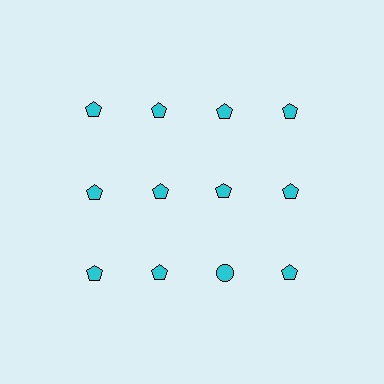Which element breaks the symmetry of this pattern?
The cyan circle in the third row, center column breaks the symmetry. All other shapes are cyan pentagons.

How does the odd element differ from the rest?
It has a different shape: circle instead of pentagon.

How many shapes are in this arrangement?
There are 12 shapes arranged in a grid pattern.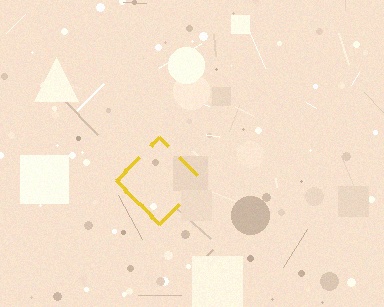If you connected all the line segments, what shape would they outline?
They would outline a diamond.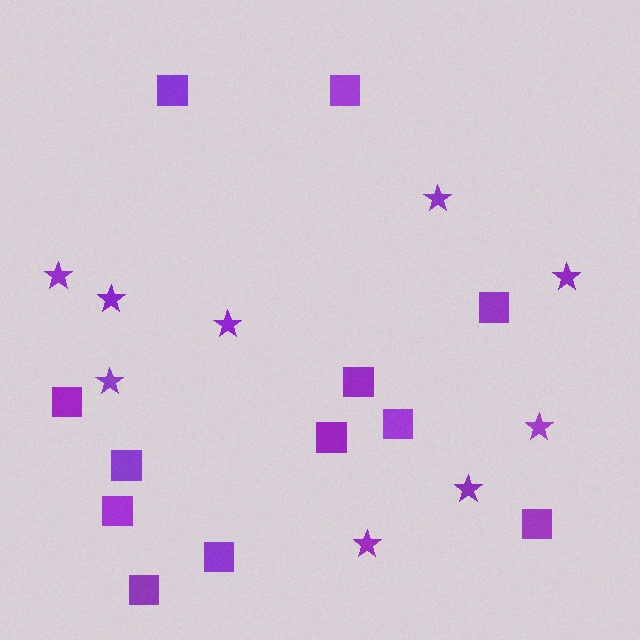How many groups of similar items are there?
There are 2 groups: one group of stars (9) and one group of squares (12).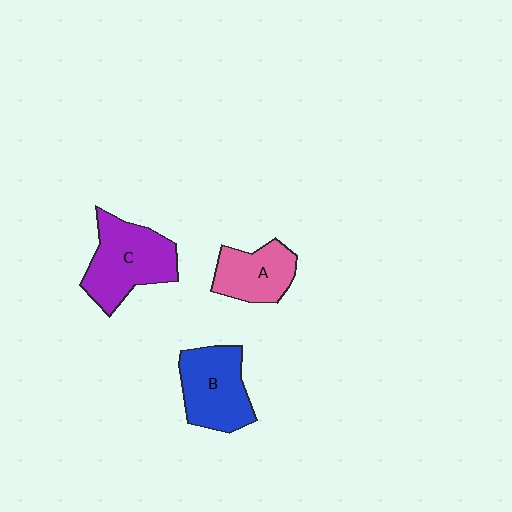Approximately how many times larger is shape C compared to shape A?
Approximately 1.5 times.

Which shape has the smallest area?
Shape A (pink).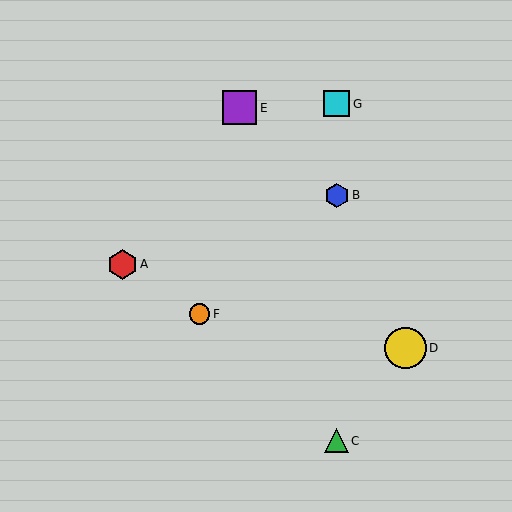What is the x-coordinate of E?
Object E is at x≈240.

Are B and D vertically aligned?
No, B is at x≈337 and D is at x≈406.